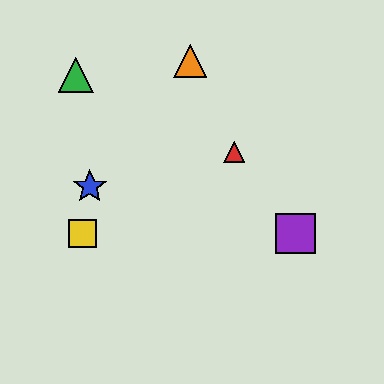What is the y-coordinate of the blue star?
The blue star is at y≈186.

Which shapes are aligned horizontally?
The yellow square, the purple square are aligned horizontally.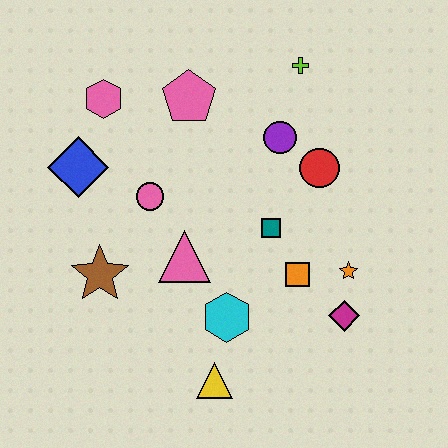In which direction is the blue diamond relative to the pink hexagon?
The blue diamond is below the pink hexagon.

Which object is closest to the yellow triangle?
The cyan hexagon is closest to the yellow triangle.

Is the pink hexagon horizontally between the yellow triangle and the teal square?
No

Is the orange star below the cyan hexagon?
No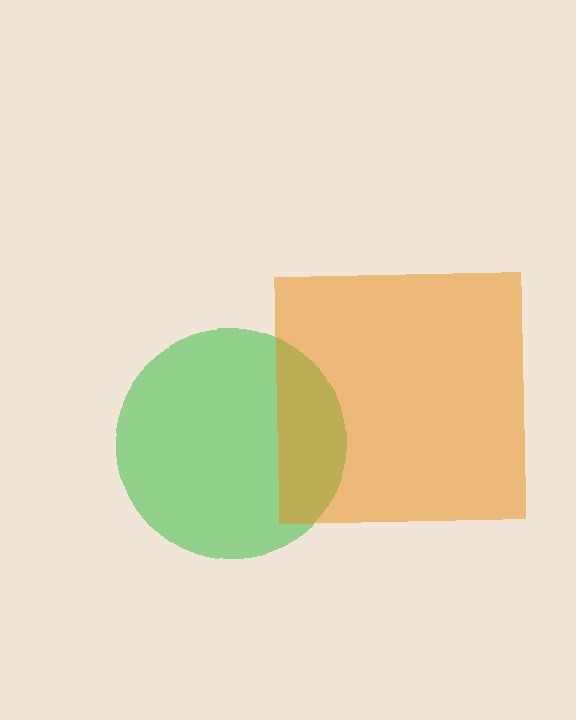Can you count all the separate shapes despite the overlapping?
Yes, there are 2 separate shapes.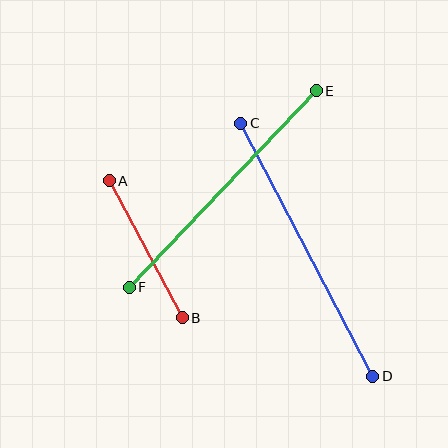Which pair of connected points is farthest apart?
Points C and D are farthest apart.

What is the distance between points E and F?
The distance is approximately 272 pixels.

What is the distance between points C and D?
The distance is approximately 285 pixels.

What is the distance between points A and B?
The distance is approximately 155 pixels.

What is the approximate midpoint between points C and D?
The midpoint is at approximately (307, 250) pixels.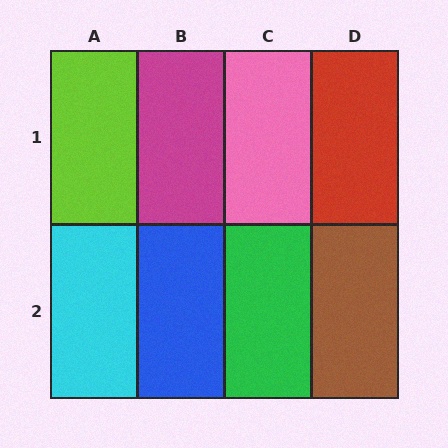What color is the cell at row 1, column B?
Magenta.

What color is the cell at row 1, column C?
Pink.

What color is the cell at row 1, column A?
Lime.